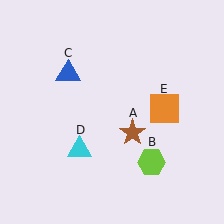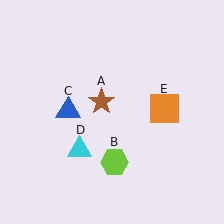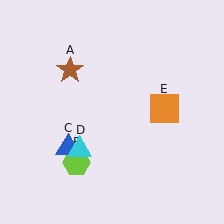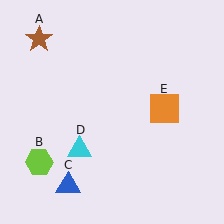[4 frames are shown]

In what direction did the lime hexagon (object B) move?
The lime hexagon (object B) moved left.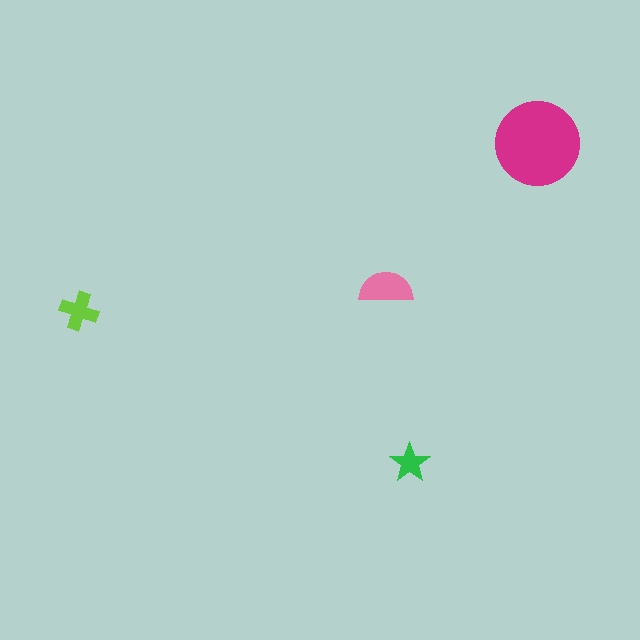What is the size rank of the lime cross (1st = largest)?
3rd.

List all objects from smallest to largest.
The green star, the lime cross, the pink semicircle, the magenta circle.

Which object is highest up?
The magenta circle is topmost.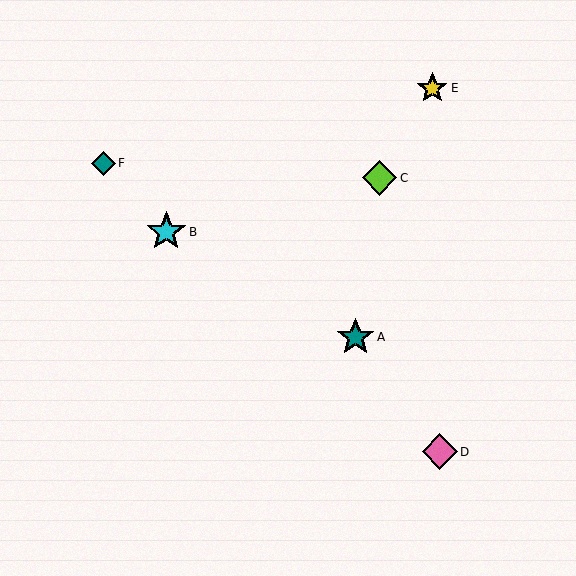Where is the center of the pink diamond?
The center of the pink diamond is at (440, 452).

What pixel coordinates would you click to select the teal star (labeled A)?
Click at (355, 337) to select the teal star A.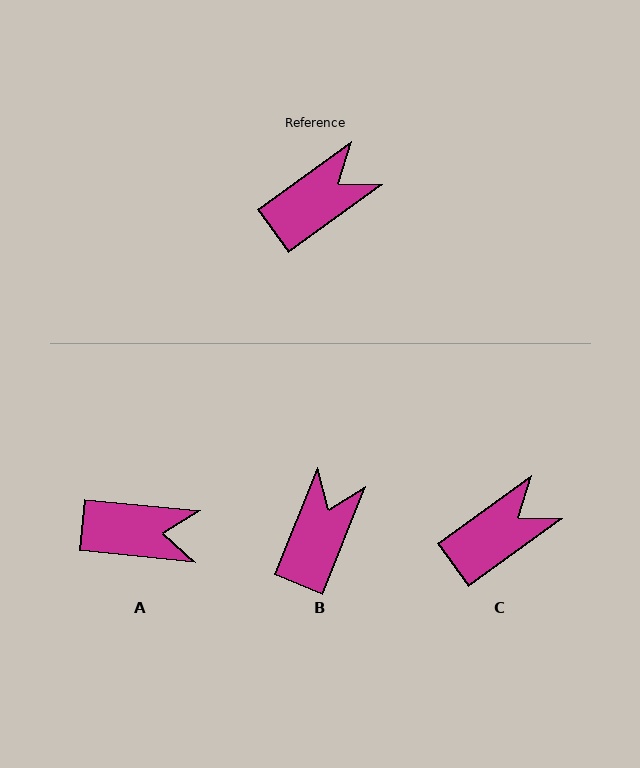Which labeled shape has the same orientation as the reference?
C.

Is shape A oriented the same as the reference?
No, it is off by about 42 degrees.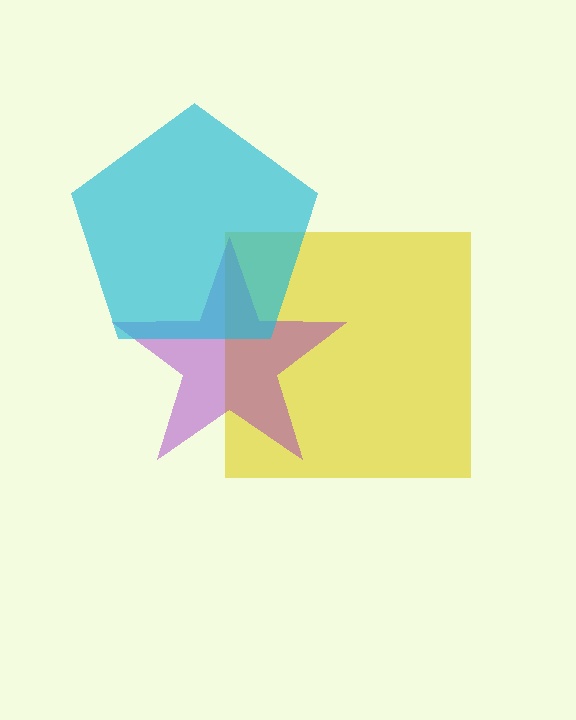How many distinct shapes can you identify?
There are 3 distinct shapes: a yellow square, a purple star, a cyan pentagon.